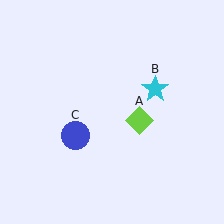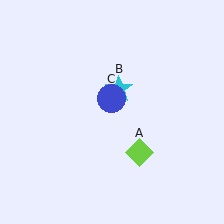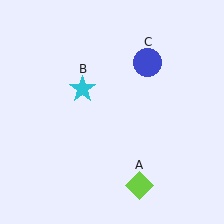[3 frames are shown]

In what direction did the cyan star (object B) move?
The cyan star (object B) moved left.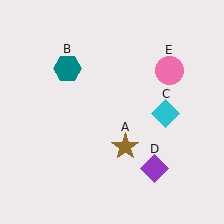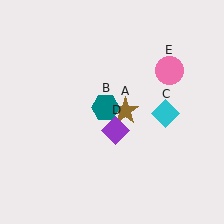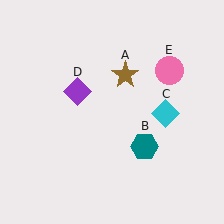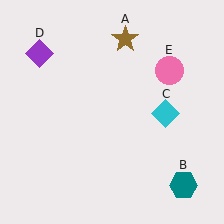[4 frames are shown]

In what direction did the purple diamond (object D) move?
The purple diamond (object D) moved up and to the left.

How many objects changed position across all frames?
3 objects changed position: brown star (object A), teal hexagon (object B), purple diamond (object D).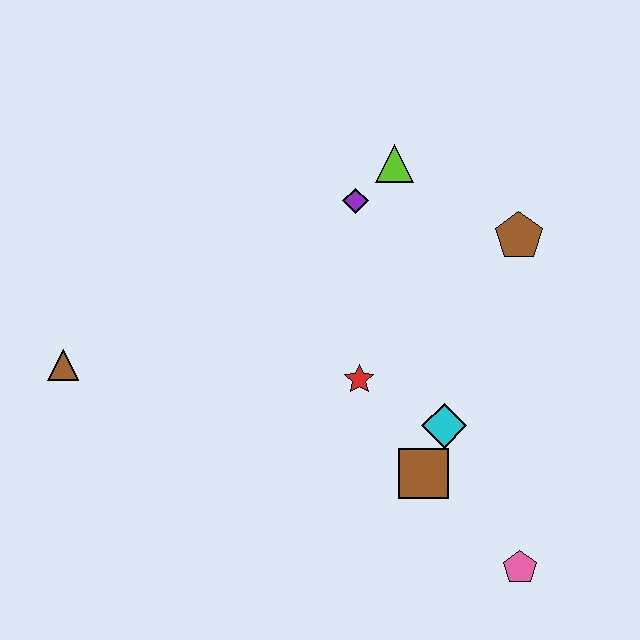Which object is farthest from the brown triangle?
The pink pentagon is farthest from the brown triangle.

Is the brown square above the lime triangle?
No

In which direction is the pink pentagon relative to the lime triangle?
The pink pentagon is below the lime triangle.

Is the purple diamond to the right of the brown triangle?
Yes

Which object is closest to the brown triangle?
The red star is closest to the brown triangle.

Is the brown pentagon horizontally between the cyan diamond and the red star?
No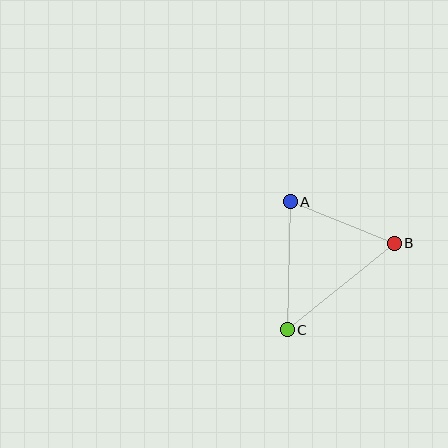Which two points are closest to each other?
Points A and B are closest to each other.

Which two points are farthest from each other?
Points B and C are farthest from each other.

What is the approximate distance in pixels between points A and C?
The distance between A and C is approximately 128 pixels.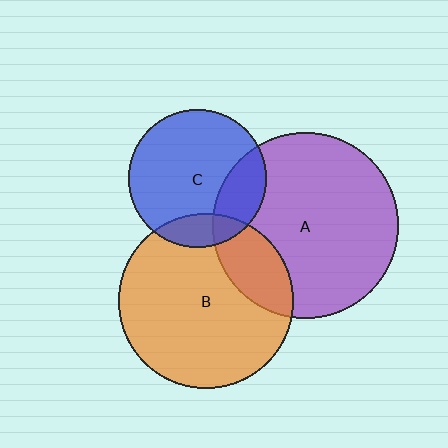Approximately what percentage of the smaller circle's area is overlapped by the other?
Approximately 20%.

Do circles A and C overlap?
Yes.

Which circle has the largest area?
Circle A (purple).